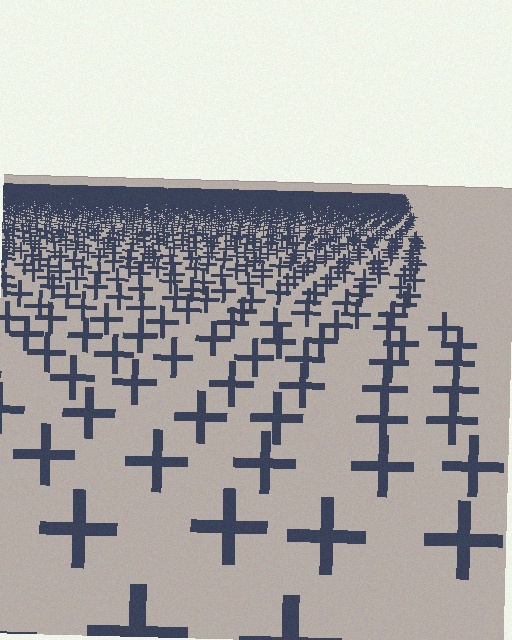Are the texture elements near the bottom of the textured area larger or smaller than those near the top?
Larger. Near the bottom, elements are closer to the viewer and appear at a bigger on-screen size.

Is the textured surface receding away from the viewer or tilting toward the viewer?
The surface is receding away from the viewer. Texture elements get smaller and denser toward the top.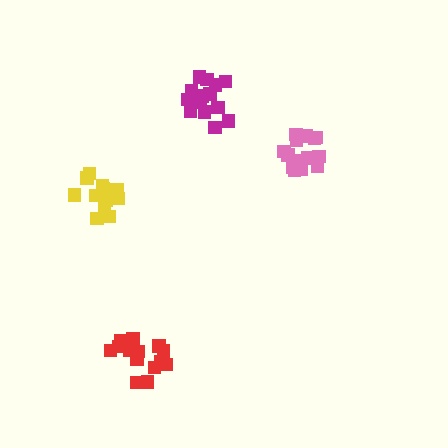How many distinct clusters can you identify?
There are 4 distinct clusters.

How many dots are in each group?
Group 1: 15 dots, Group 2: 16 dots, Group 3: 17 dots, Group 4: 18 dots (66 total).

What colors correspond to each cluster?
The clusters are colored: yellow, red, magenta, pink.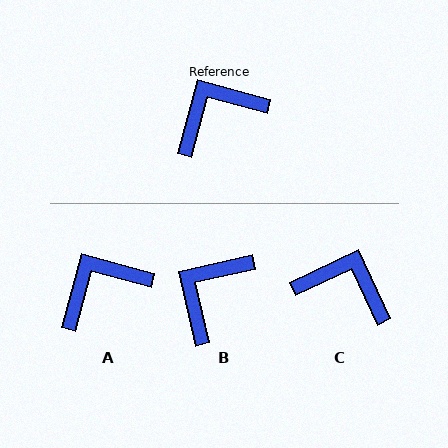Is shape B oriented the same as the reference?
No, it is off by about 28 degrees.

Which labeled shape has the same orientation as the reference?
A.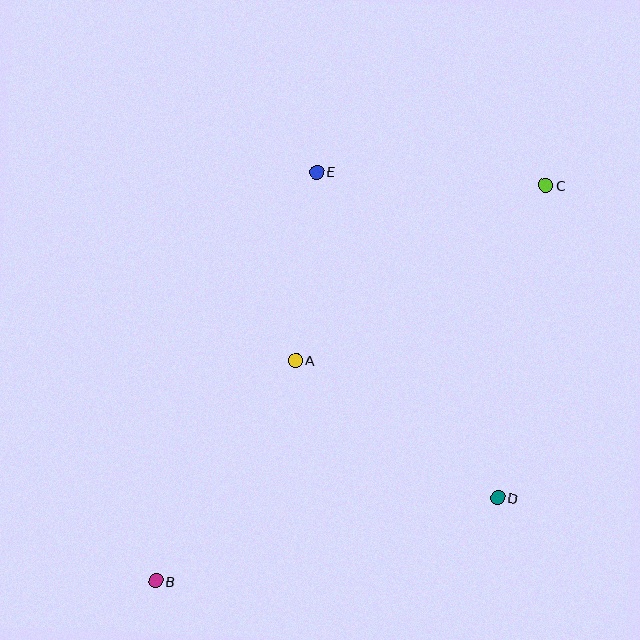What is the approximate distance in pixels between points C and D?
The distance between C and D is approximately 316 pixels.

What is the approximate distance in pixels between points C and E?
The distance between C and E is approximately 229 pixels.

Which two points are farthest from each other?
Points B and C are farthest from each other.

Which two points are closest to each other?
Points A and E are closest to each other.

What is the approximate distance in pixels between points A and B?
The distance between A and B is approximately 261 pixels.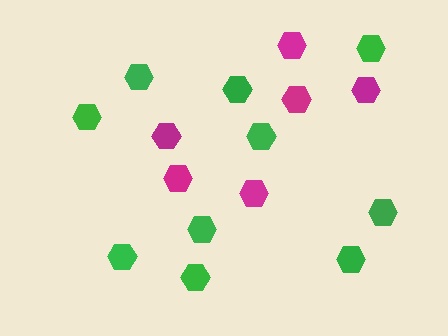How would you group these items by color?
There are 2 groups: one group of green hexagons (10) and one group of magenta hexagons (6).